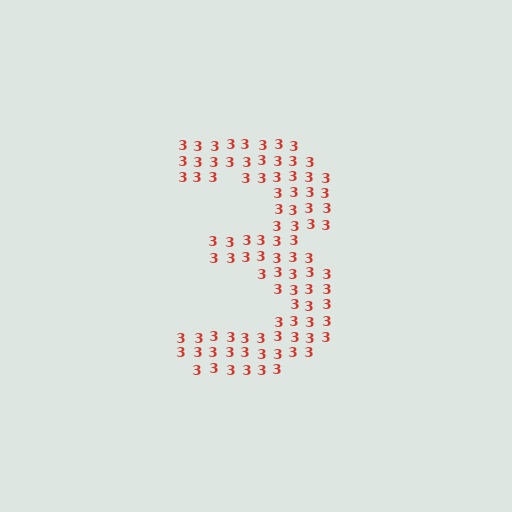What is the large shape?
The large shape is the digit 3.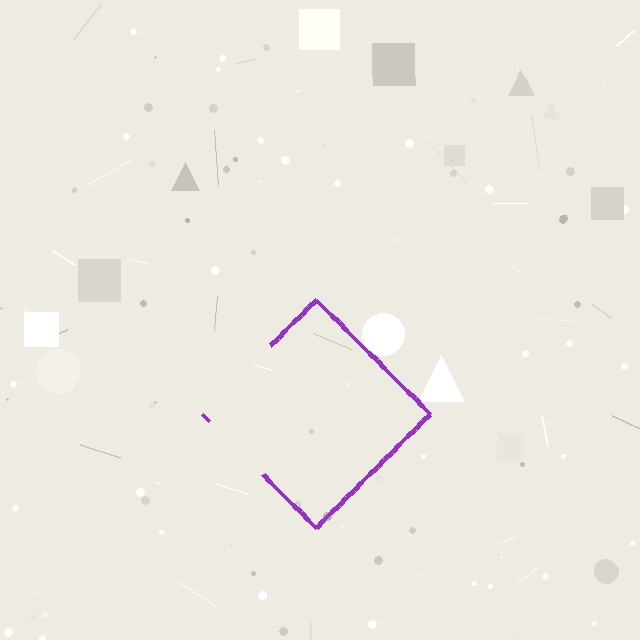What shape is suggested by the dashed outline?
The dashed outline suggests a diamond.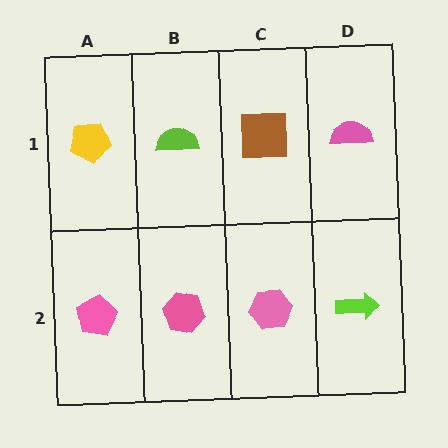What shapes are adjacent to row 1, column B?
A pink hexagon (row 2, column B), a yellow pentagon (row 1, column A), a brown square (row 1, column C).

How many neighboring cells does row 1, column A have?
2.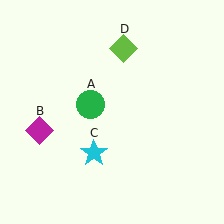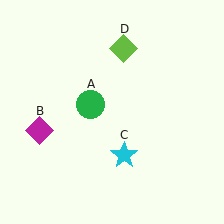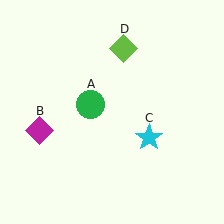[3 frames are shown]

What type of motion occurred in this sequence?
The cyan star (object C) rotated counterclockwise around the center of the scene.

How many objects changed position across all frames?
1 object changed position: cyan star (object C).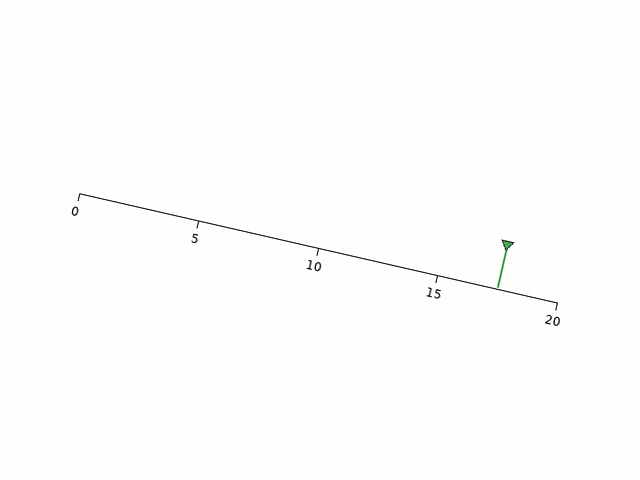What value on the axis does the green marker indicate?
The marker indicates approximately 17.5.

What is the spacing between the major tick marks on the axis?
The major ticks are spaced 5 apart.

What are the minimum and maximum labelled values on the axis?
The axis runs from 0 to 20.